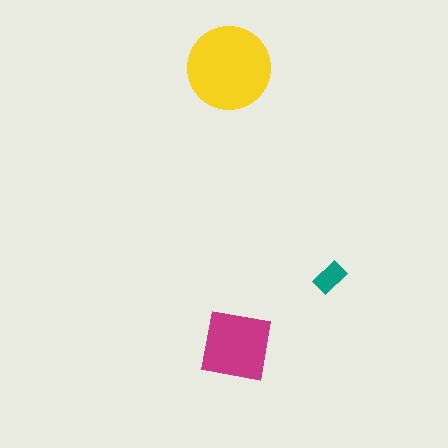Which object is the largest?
The yellow circle.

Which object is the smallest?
The teal rectangle.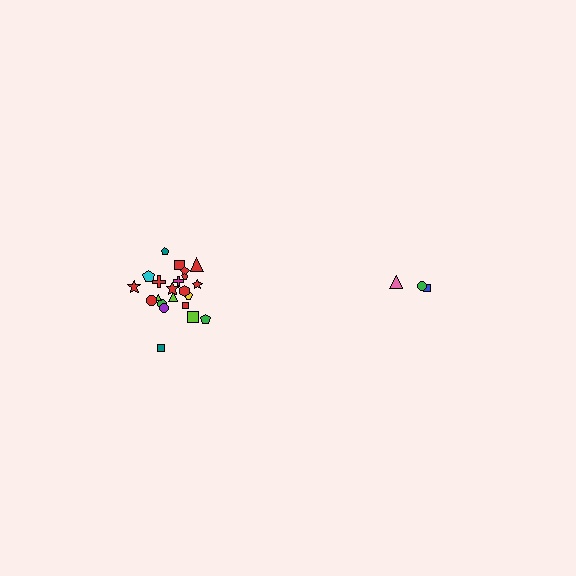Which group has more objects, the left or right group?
The left group.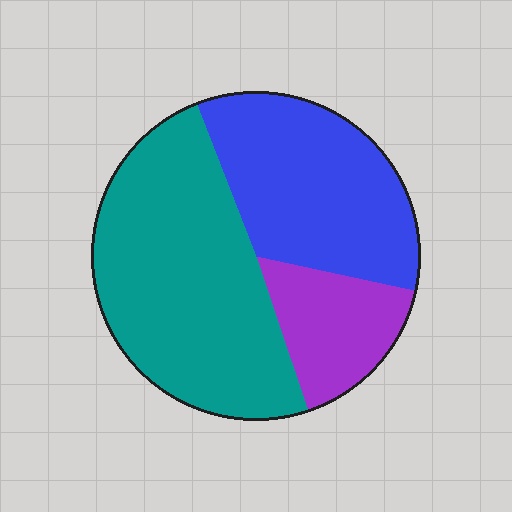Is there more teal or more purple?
Teal.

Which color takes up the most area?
Teal, at roughly 50%.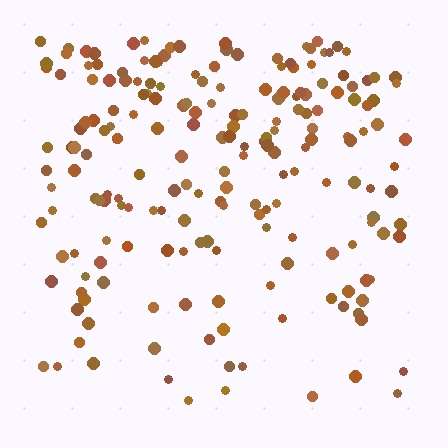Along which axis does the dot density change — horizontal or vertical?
Vertical.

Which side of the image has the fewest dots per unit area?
The bottom.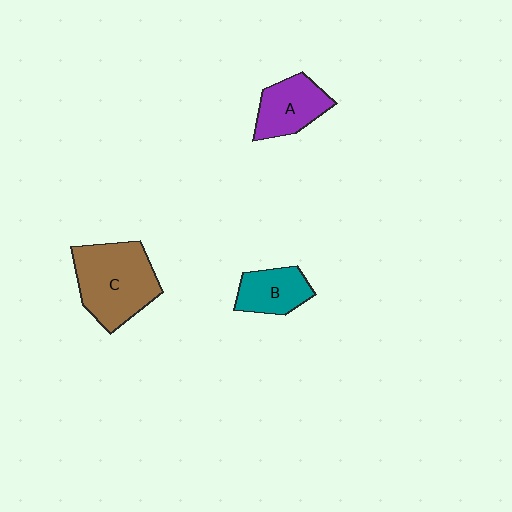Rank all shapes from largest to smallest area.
From largest to smallest: C (brown), A (purple), B (teal).